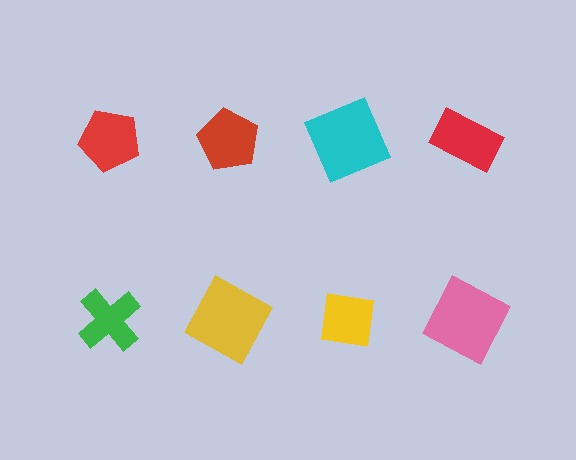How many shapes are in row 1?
4 shapes.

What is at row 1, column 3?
A cyan square.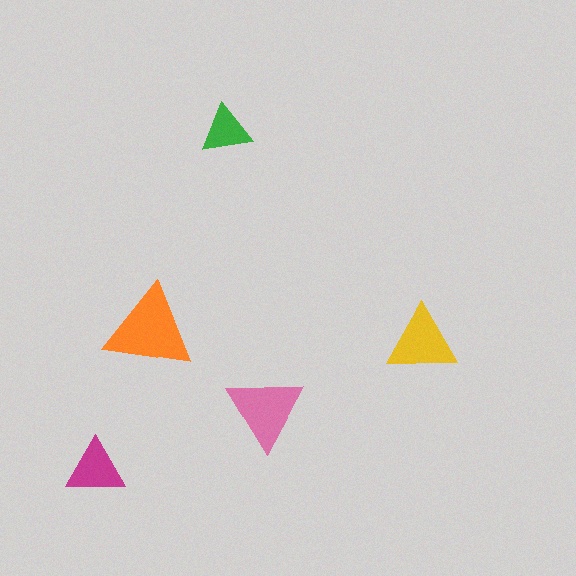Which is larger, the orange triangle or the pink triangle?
The orange one.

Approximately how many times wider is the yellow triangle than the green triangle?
About 1.5 times wider.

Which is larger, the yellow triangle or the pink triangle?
The pink one.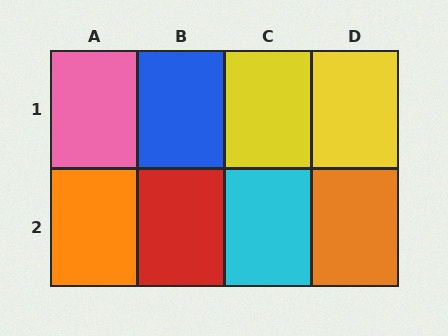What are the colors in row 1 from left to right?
Pink, blue, yellow, yellow.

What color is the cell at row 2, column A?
Orange.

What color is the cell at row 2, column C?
Cyan.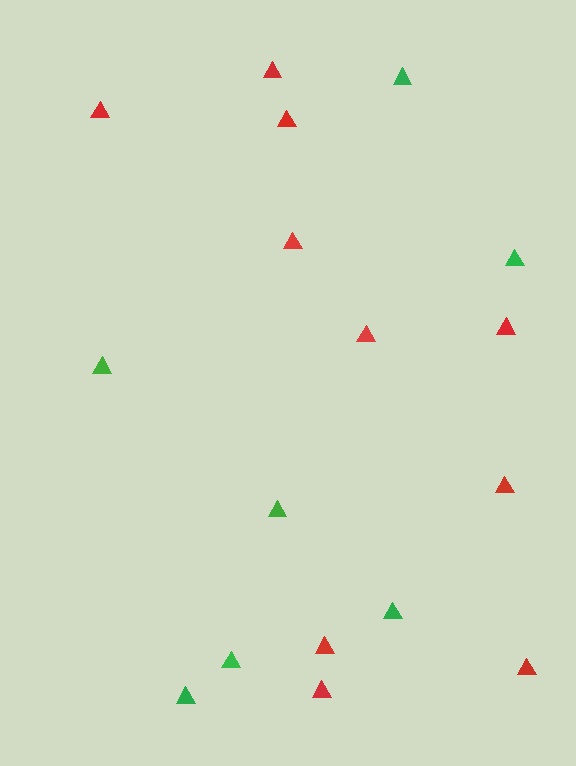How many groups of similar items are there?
There are 2 groups: one group of green triangles (7) and one group of red triangles (10).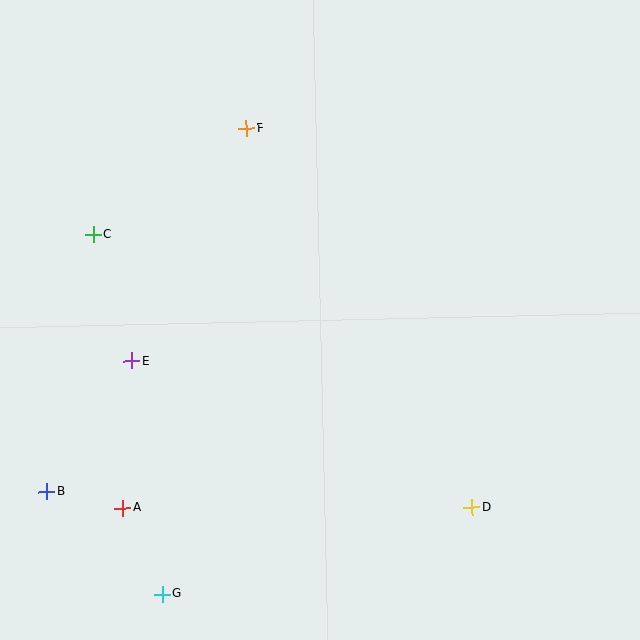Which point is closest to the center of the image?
Point E at (132, 361) is closest to the center.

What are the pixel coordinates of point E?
Point E is at (132, 361).